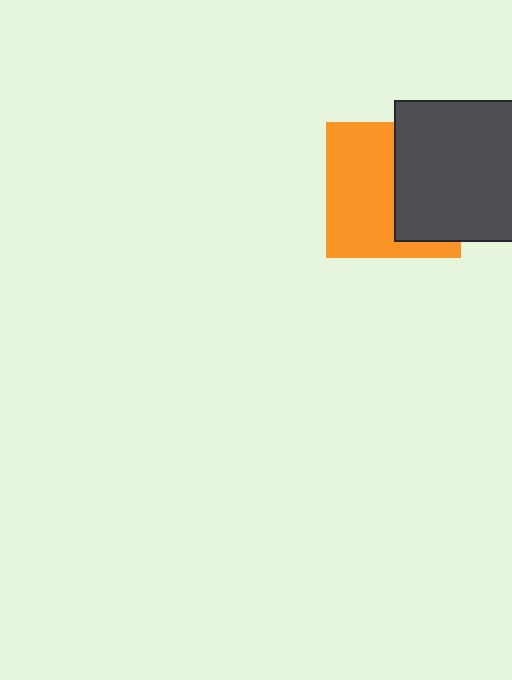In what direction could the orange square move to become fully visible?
The orange square could move left. That would shift it out from behind the dark gray square entirely.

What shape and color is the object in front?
The object in front is a dark gray square.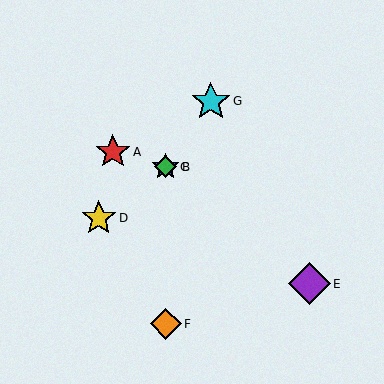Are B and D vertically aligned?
No, B is at x≈166 and D is at x≈99.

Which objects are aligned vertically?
Objects B, C, F are aligned vertically.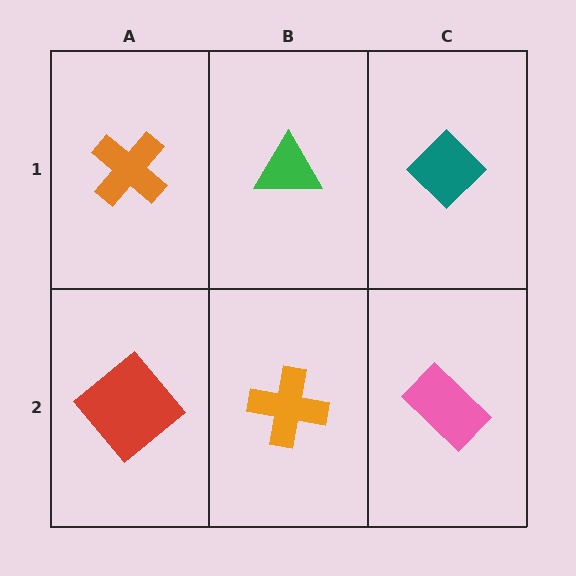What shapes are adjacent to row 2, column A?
An orange cross (row 1, column A), an orange cross (row 2, column B).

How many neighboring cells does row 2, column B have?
3.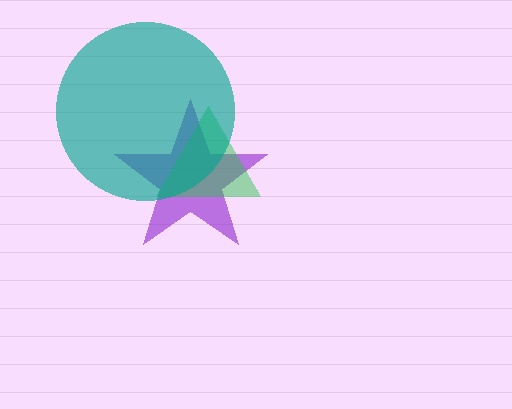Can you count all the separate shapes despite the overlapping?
Yes, there are 3 separate shapes.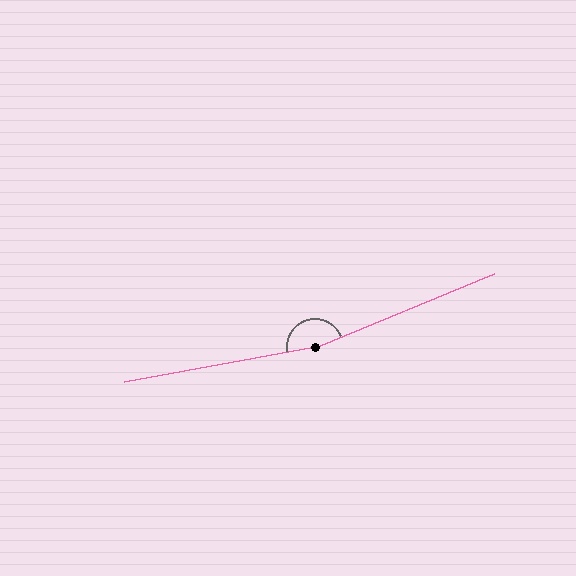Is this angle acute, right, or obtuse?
It is obtuse.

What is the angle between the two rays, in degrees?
Approximately 168 degrees.